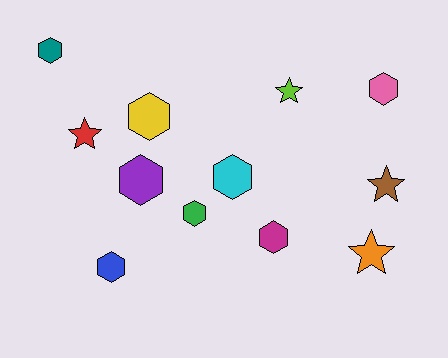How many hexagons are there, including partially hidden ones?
There are 8 hexagons.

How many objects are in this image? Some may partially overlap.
There are 12 objects.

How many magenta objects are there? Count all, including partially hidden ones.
There is 1 magenta object.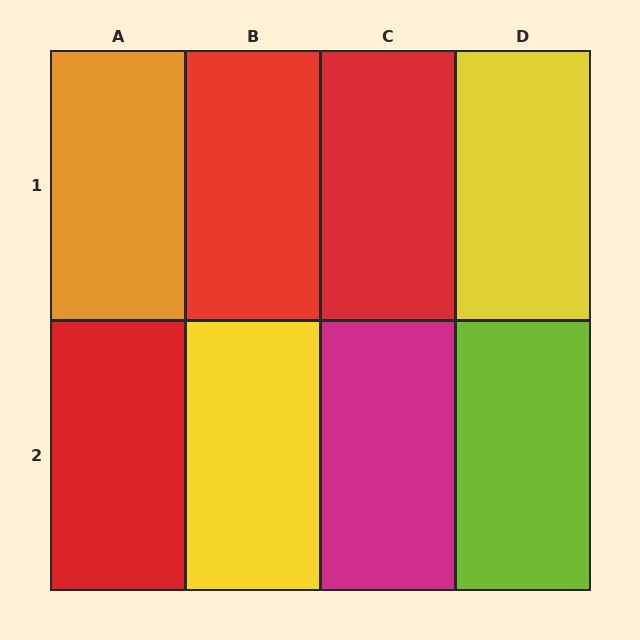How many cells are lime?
1 cell is lime.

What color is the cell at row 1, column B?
Red.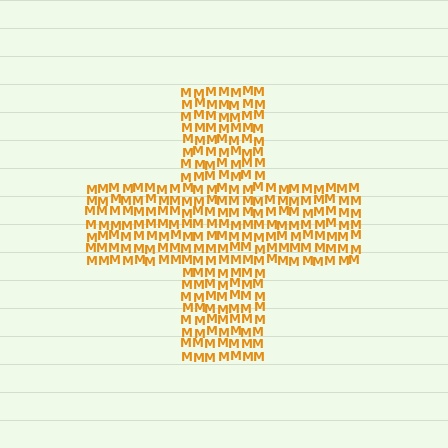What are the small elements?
The small elements are letter M's.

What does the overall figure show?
The overall figure shows a cross.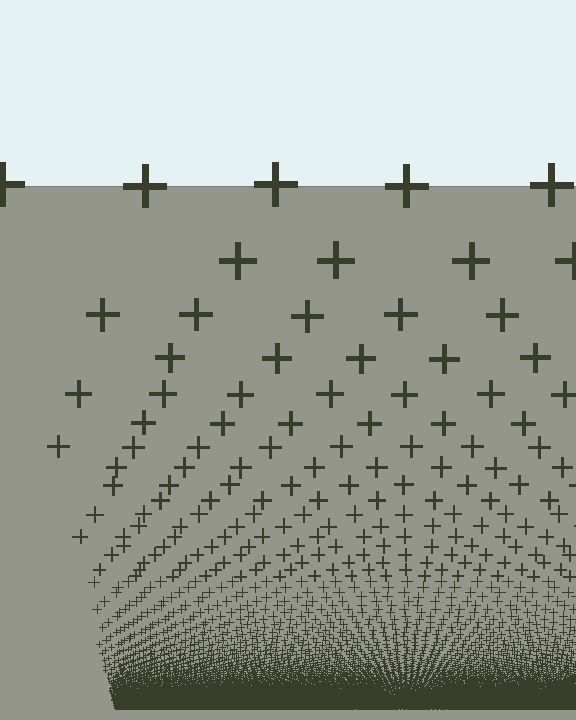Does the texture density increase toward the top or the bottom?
Density increases toward the bottom.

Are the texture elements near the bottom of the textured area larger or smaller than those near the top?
Smaller. The gradient is inverted — elements near the bottom are smaller and denser.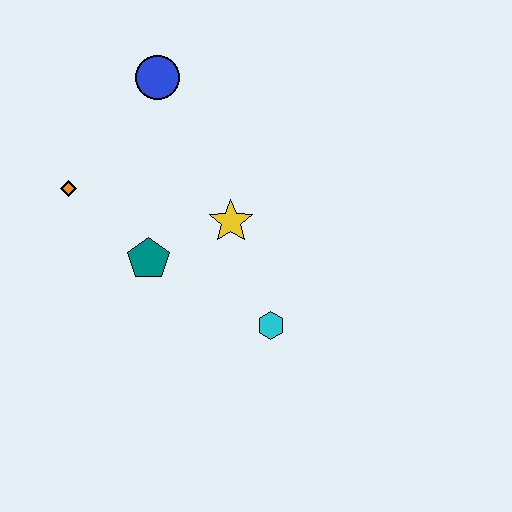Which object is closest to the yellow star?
The teal pentagon is closest to the yellow star.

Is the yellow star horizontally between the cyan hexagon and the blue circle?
Yes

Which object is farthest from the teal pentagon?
The blue circle is farthest from the teal pentagon.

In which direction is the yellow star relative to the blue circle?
The yellow star is below the blue circle.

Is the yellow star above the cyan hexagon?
Yes